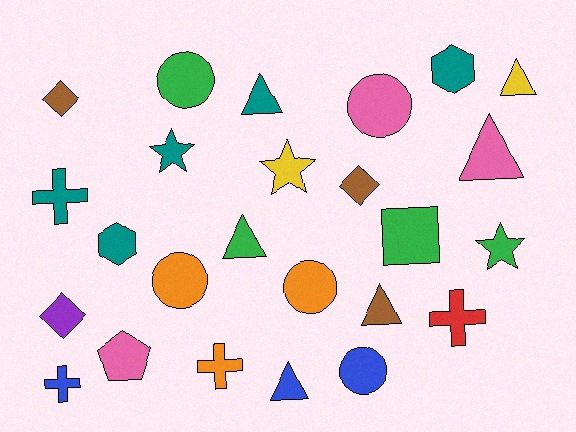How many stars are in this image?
There are 3 stars.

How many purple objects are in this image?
There is 1 purple object.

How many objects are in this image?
There are 25 objects.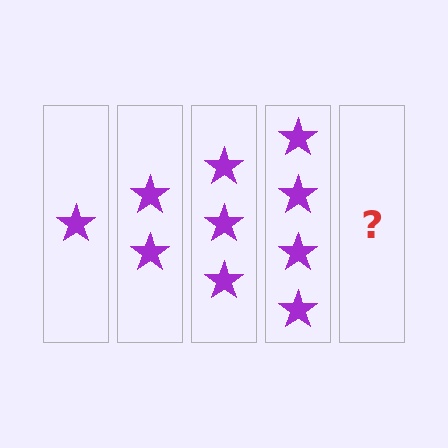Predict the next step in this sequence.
The next step is 5 stars.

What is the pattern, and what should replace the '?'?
The pattern is that each step adds one more star. The '?' should be 5 stars.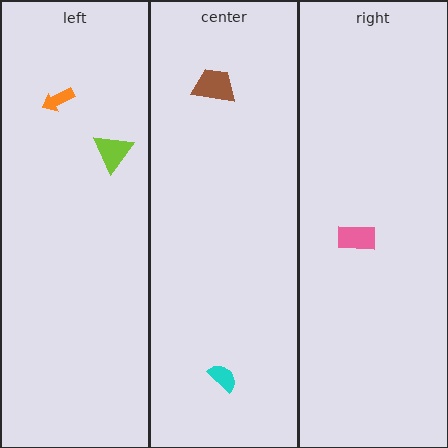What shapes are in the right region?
The pink rectangle.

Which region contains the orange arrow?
The left region.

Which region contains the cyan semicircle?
The center region.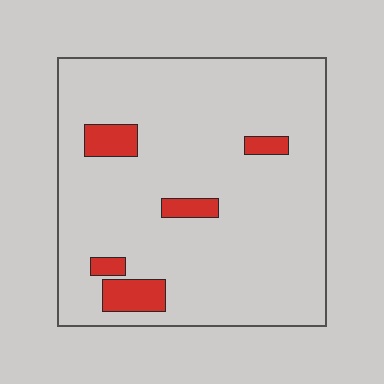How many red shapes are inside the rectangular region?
5.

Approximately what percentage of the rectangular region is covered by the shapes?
Approximately 10%.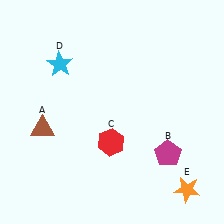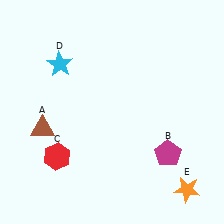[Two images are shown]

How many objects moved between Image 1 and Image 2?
1 object moved between the two images.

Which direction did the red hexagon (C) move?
The red hexagon (C) moved left.